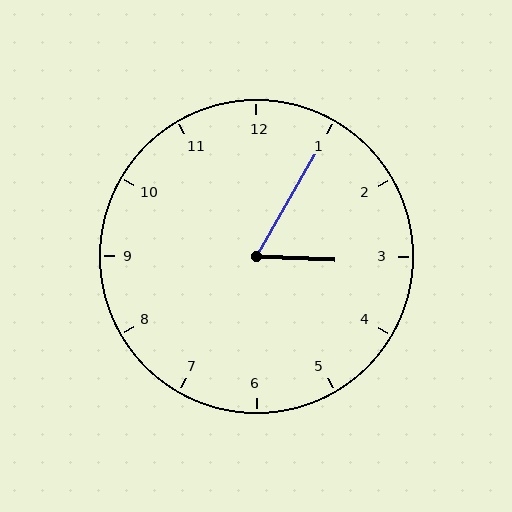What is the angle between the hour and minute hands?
Approximately 62 degrees.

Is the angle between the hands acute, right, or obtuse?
It is acute.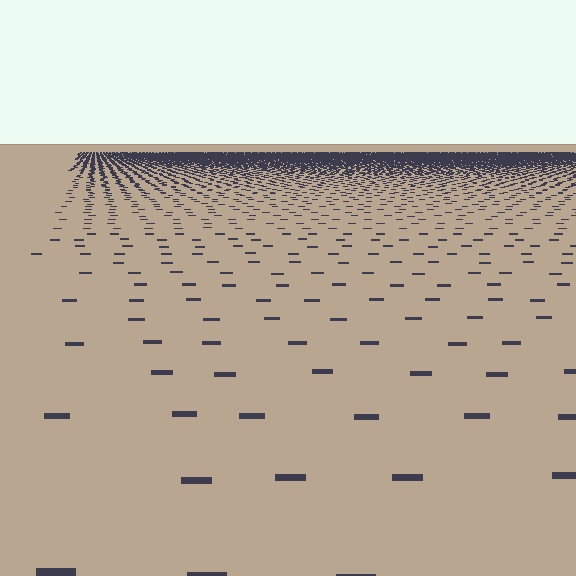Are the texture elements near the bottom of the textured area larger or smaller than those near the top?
Larger. Near the bottom, elements are closer to the viewer and appear at a bigger on-screen size.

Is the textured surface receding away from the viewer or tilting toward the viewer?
The surface is receding away from the viewer. Texture elements get smaller and denser toward the top.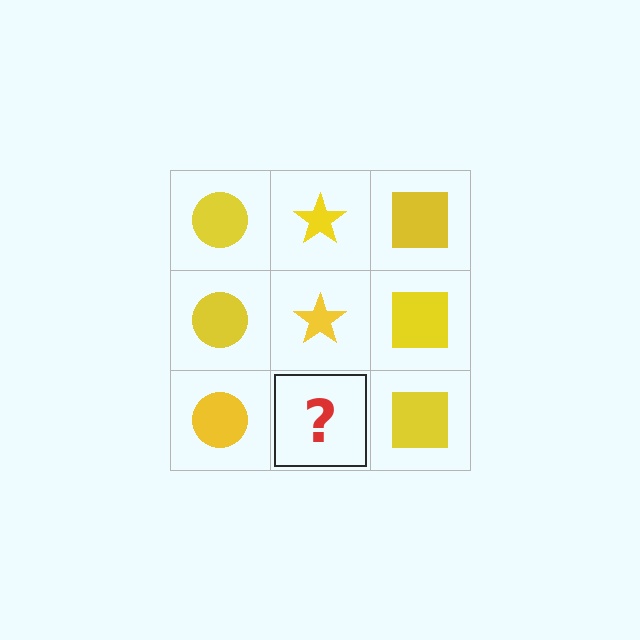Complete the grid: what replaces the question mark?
The question mark should be replaced with a yellow star.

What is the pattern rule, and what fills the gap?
The rule is that each column has a consistent shape. The gap should be filled with a yellow star.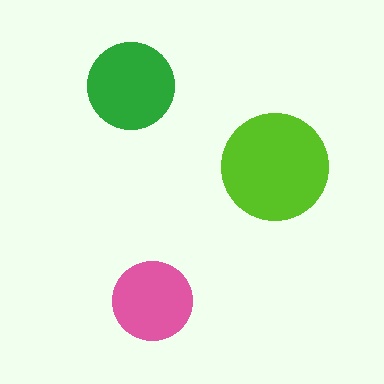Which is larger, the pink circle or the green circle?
The green one.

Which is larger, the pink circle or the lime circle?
The lime one.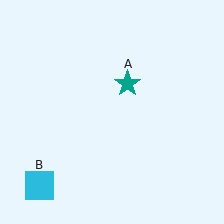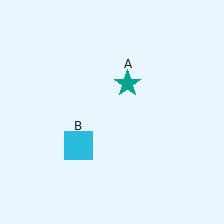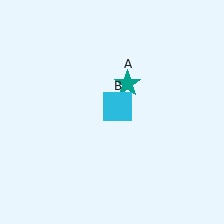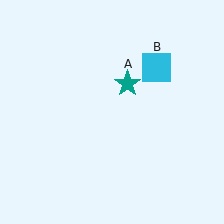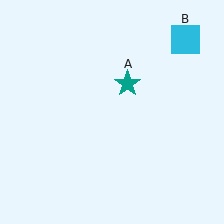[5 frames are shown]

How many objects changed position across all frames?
1 object changed position: cyan square (object B).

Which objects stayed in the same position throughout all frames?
Teal star (object A) remained stationary.